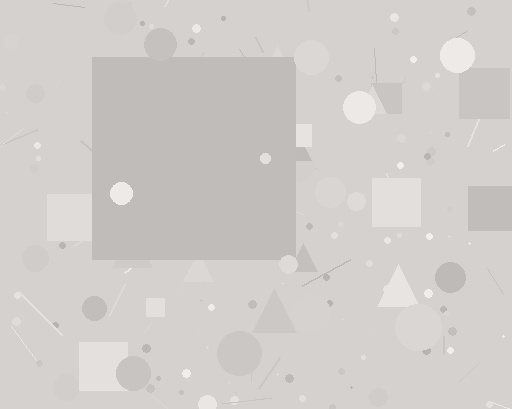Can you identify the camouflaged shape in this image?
The camouflaged shape is a square.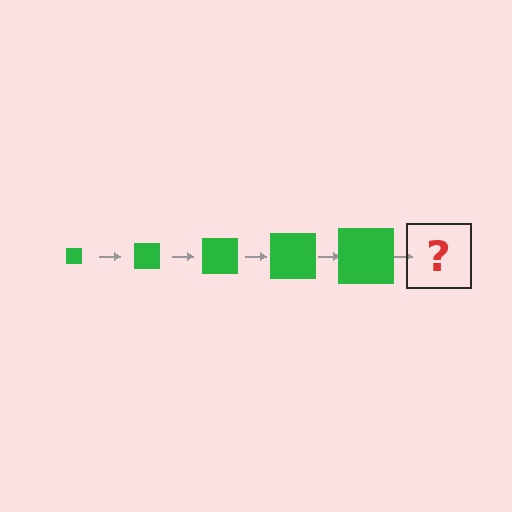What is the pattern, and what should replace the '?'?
The pattern is that the square gets progressively larger each step. The '?' should be a green square, larger than the previous one.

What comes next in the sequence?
The next element should be a green square, larger than the previous one.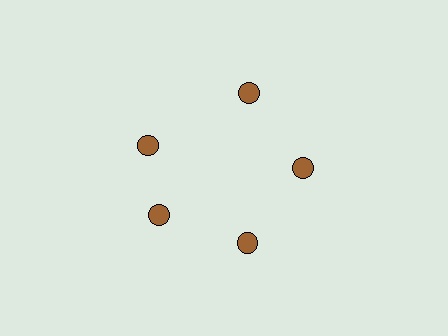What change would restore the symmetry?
The symmetry would be restored by rotating it back into even spacing with its neighbors so that all 5 circles sit at equal angles and equal distance from the center.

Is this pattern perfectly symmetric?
No. The 5 brown circles are arranged in a ring, but one element near the 10 o'clock position is rotated out of alignment along the ring, breaking the 5-fold rotational symmetry.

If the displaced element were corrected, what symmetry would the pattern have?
It would have 5-fold rotational symmetry — the pattern would map onto itself every 72 degrees.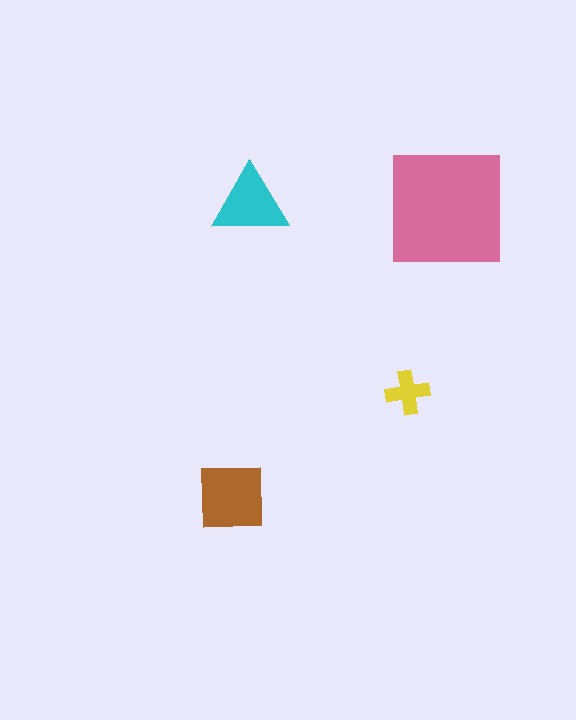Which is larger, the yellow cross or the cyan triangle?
The cyan triangle.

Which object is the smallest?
The yellow cross.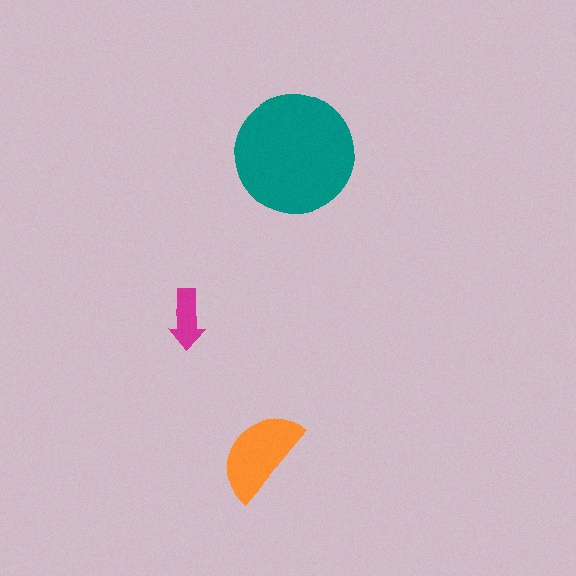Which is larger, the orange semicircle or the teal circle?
The teal circle.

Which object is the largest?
The teal circle.